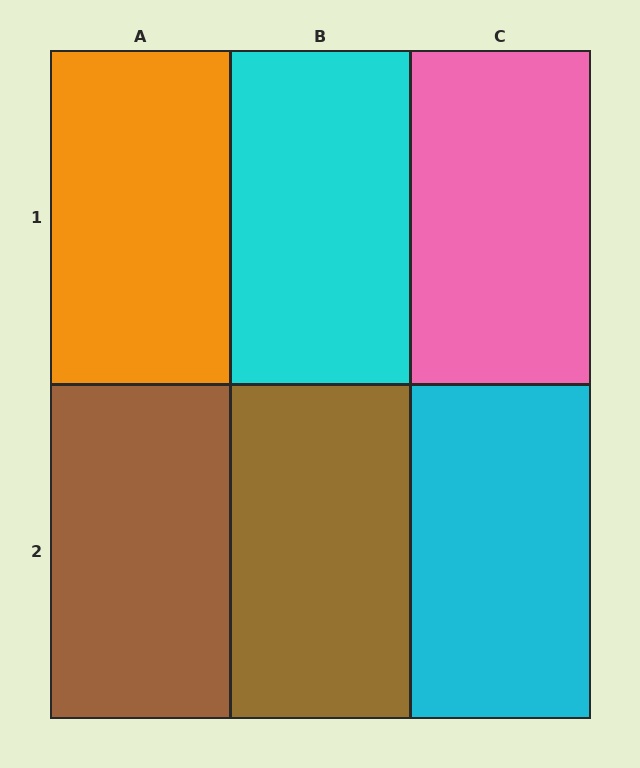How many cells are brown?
2 cells are brown.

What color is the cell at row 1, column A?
Orange.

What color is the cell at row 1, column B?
Cyan.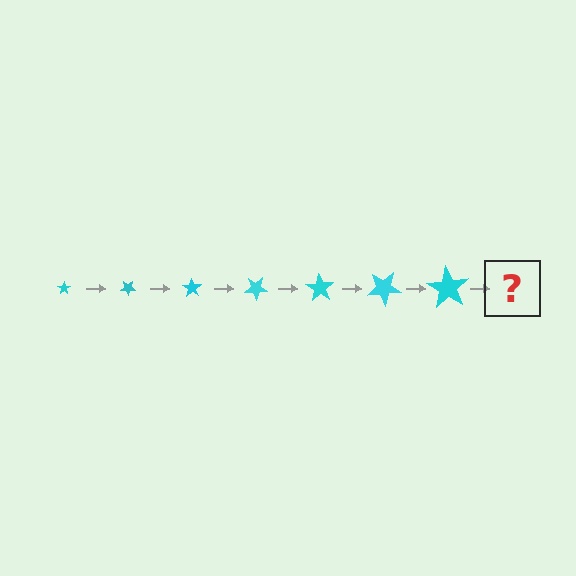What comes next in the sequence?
The next element should be a star, larger than the previous one and rotated 245 degrees from the start.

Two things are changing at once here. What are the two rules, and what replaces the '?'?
The two rules are that the star grows larger each step and it rotates 35 degrees each step. The '?' should be a star, larger than the previous one and rotated 245 degrees from the start.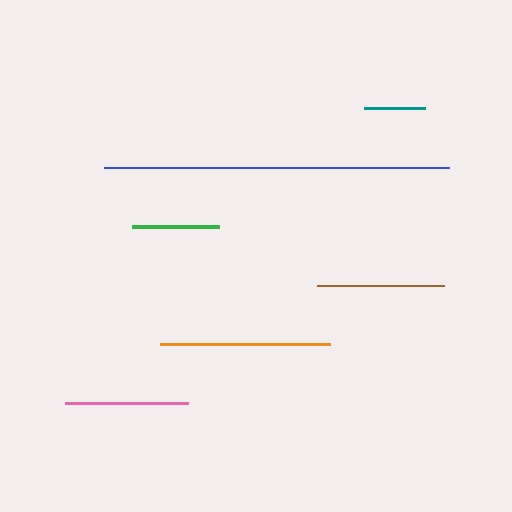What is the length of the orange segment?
The orange segment is approximately 170 pixels long.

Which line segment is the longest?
The blue line is the longest at approximately 344 pixels.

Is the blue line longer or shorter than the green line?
The blue line is longer than the green line.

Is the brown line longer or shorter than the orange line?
The orange line is longer than the brown line.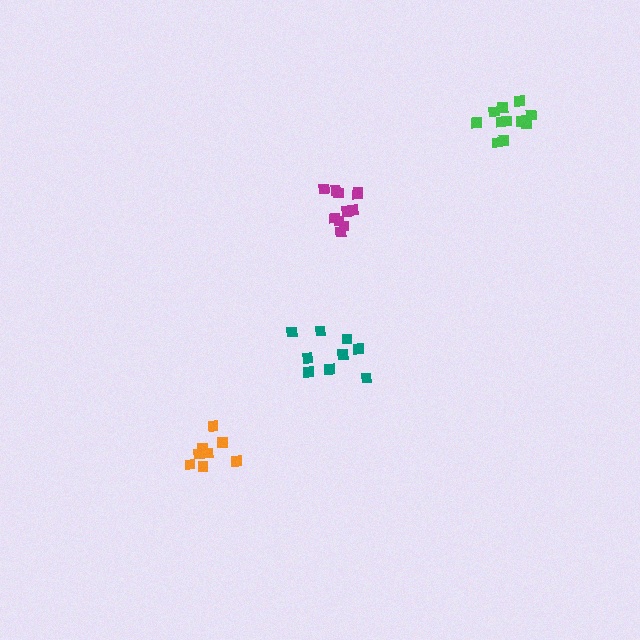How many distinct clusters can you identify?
There are 4 distinct clusters.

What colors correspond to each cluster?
The clusters are colored: magenta, orange, teal, green.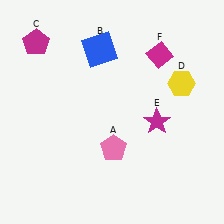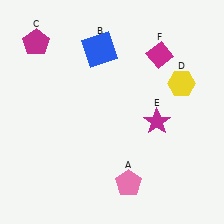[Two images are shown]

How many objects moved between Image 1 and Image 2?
1 object moved between the two images.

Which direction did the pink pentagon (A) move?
The pink pentagon (A) moved down.